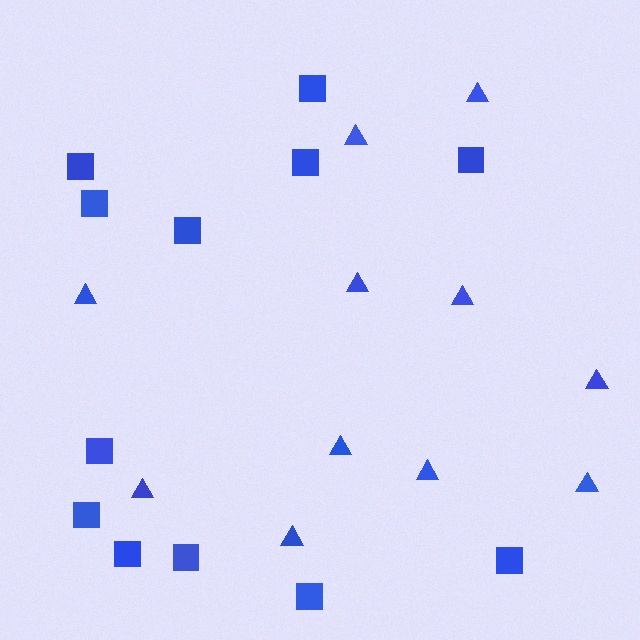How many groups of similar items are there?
There are 2 groups: one group of triangles (11) and one group of squares (12).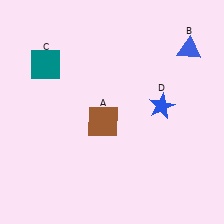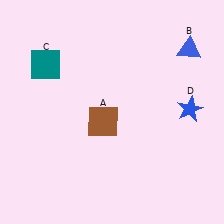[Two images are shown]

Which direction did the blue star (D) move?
The blue star (D) moved right.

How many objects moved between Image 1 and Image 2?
1 object moved between the two images.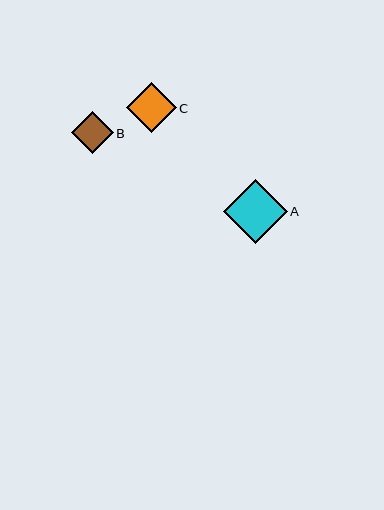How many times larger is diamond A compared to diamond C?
Diamond A is approximately 1.3 times the size of diamond C.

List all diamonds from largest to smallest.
From largest to smallest: A, C, B.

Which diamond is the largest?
Diamond A is the largest with a size of approximately 63 pixels.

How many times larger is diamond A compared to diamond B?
Diamond A is approximately 1.5 times the size of diamond B.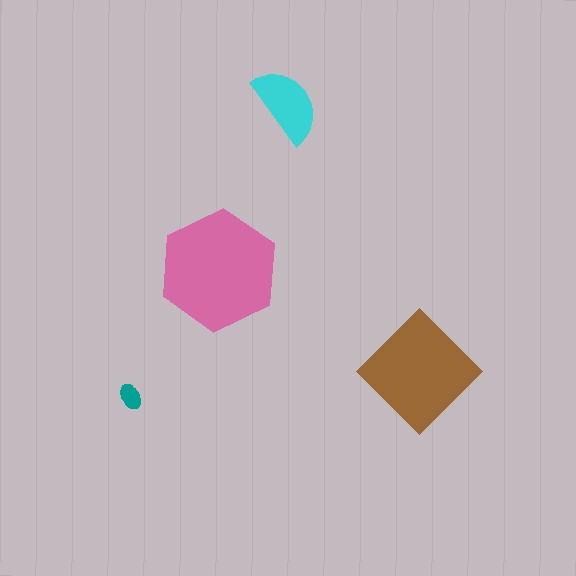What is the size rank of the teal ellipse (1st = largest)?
4th.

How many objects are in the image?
There are 4 objects in the image.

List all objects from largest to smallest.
The pink hexagon, the brown diamond, the cyan semicircle, the teal ellipse.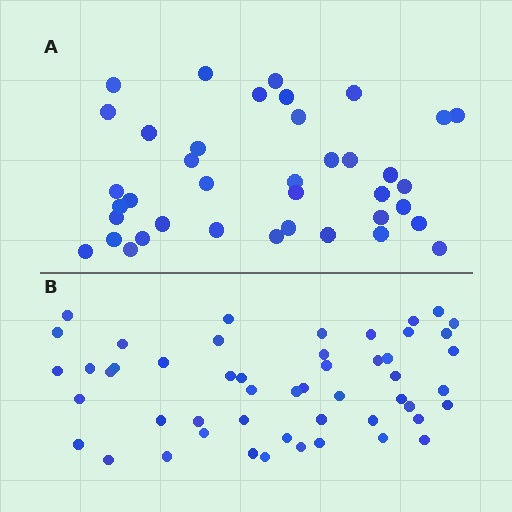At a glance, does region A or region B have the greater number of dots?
Region B (the bottom region) has more dots.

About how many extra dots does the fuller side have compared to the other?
Region B has roughly 12 or so more dots than region A.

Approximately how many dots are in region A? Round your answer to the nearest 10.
About 40 dots. (The exact count is 39, which rounds to 40.)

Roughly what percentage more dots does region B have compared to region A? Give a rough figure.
About 30% more.